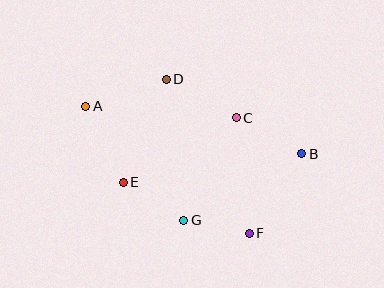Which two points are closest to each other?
Points F and G are closest to each other.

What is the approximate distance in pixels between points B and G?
The distance between B and G is approximately 135 pixels.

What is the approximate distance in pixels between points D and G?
The distance between D and G is approximately 142 pixels.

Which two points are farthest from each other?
Points A and B are farthest from each other.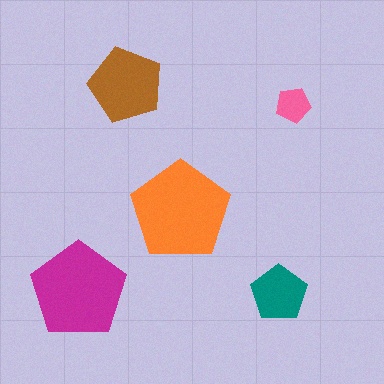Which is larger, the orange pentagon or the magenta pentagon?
The orange one.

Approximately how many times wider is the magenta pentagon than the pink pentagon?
About 2.5 times wider.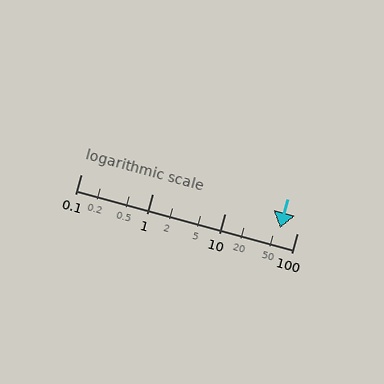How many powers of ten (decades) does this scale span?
The scale spans 3 decades, from 0.1 to 100.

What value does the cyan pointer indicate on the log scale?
The pointer indicates approximately 58.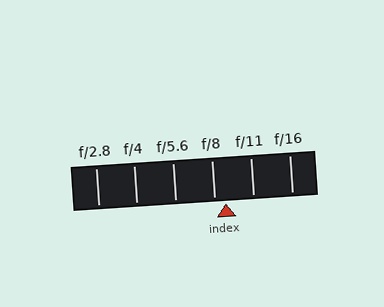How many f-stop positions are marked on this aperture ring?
There are 6 f-stop positions marked.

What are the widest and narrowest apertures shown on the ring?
The widest aperture shown is f/2.8 and the narrowest is f/16.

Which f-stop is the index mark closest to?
The index mark is closest to f/8.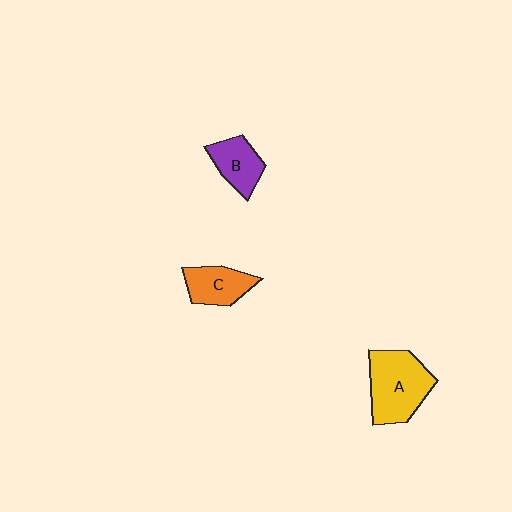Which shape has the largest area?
Shape A (yellow).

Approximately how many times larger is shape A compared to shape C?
Approximately 1.7 times.